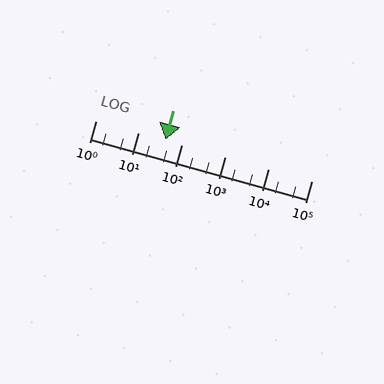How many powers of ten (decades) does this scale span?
The scale spans 5 decades, from 1 to 100000.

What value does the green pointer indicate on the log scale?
The pointer indicates approximately 42.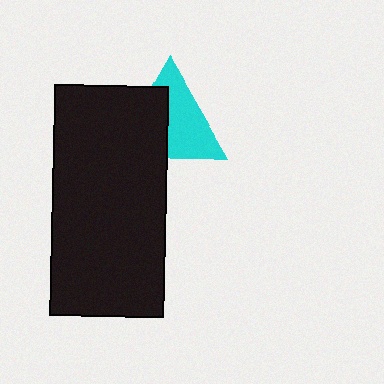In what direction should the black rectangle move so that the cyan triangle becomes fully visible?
The black rectangle should move toward the lower-left. That is the shortest direction to clear the overlap and leave the cyan triangle fully visible.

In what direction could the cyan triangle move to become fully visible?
The cyan triangle could move toward the upper-right. That would shift it out from behind the black rectangle entirely.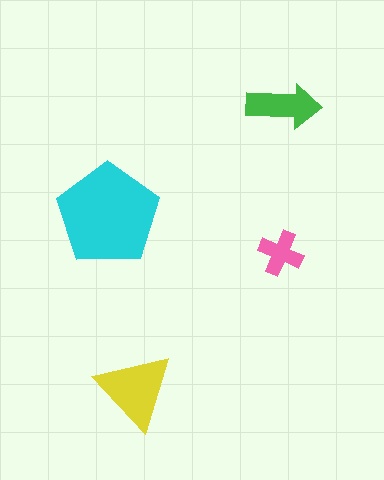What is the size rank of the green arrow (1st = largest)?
3rd.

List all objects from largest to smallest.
The cyan pentagon, the yellow triangle, the green arrow, the pink cross.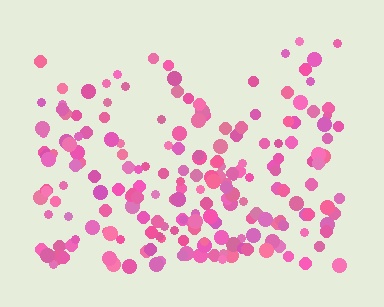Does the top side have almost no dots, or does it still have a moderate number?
Still a moderate number, just noticeably fewer than the bottom.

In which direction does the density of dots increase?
From top to bottom, with the bottom side densest.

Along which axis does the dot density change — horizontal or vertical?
Vertical.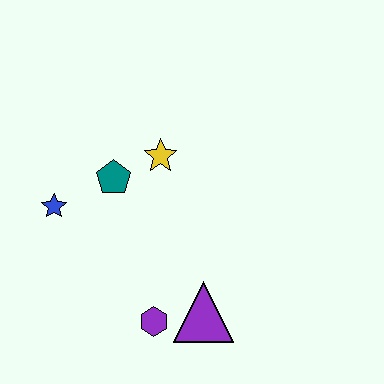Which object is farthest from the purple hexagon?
The yellow star is farthest from the purple hexagon.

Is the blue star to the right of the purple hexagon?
No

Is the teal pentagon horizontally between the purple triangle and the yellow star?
No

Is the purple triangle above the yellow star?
No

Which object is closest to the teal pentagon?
The yellow star is closest to the teal pentagon.